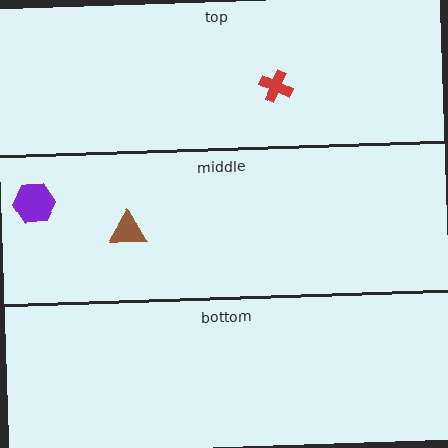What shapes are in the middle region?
The brown triangle, the purple hexagon.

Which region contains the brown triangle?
The middle region.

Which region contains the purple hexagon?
The middle region.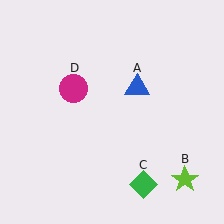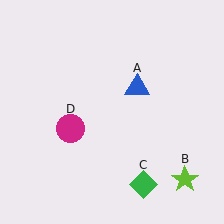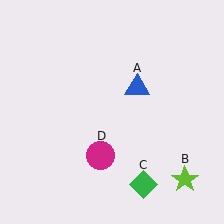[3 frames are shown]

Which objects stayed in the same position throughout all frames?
Blue triangle (object A) and lime star (object B) and green diamond (object C) remained stationary.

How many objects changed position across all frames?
1 object changed position: magenta circle (object D).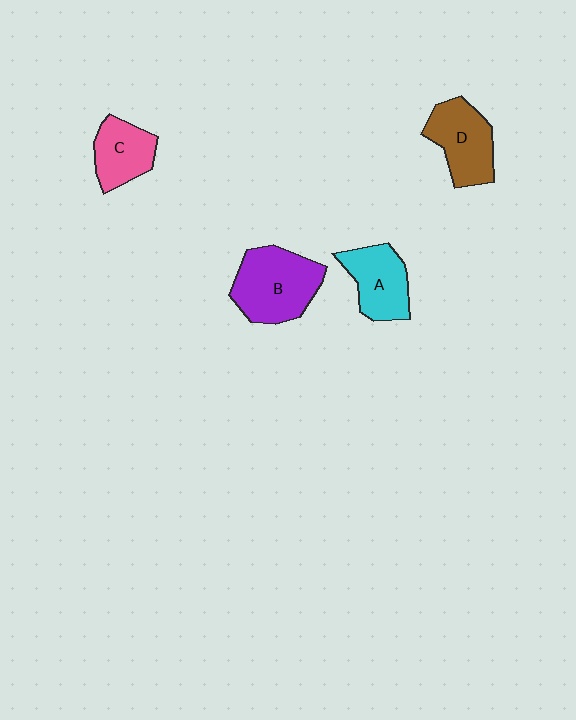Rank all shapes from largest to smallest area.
From largest to smallest: B (purple), D (brown), A (cyan), C (pink).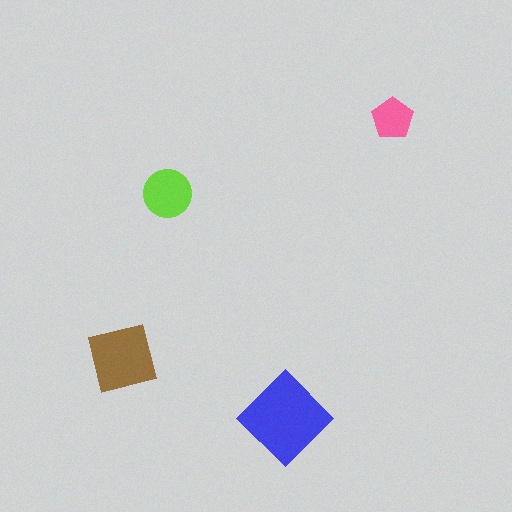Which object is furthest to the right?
The pink pentagon is rightmost.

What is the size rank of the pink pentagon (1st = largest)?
4th.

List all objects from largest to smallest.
The blue diamond, the brown square, the lime circle, the pink pentagon.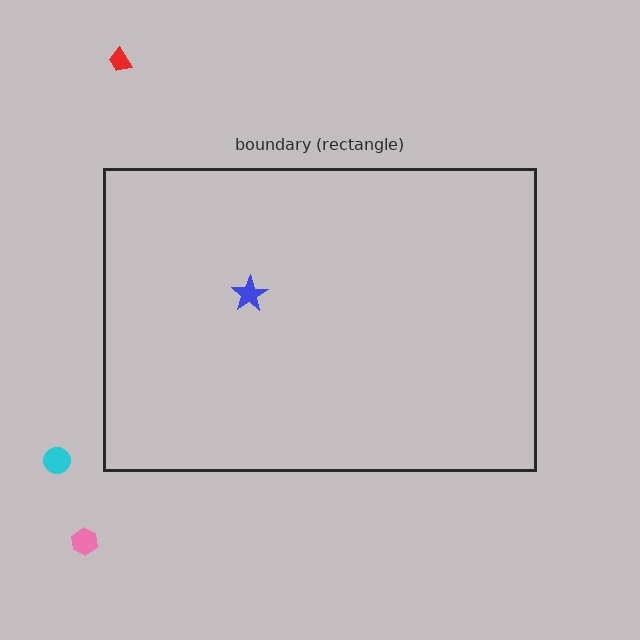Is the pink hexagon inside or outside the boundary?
Outside.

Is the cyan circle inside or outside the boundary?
Outside.